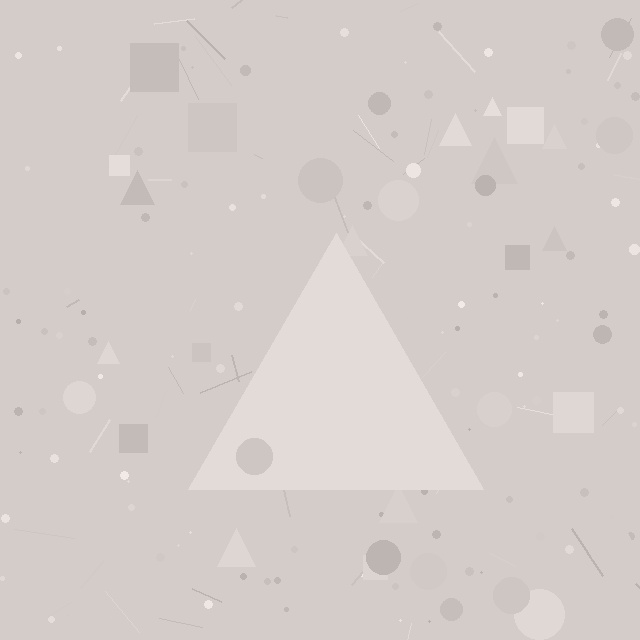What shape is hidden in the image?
A triangle is hidden in the image.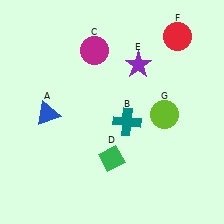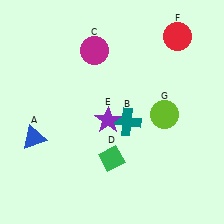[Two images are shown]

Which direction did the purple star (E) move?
The purple star (E) moved down.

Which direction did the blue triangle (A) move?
The blue triangle (A) moved down.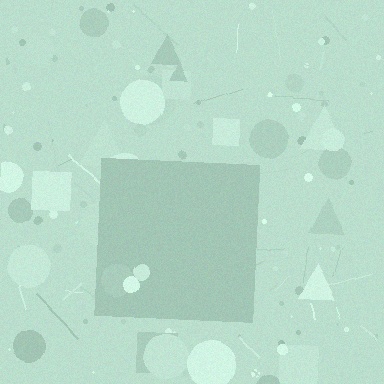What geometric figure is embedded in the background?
A square is embedded in the background.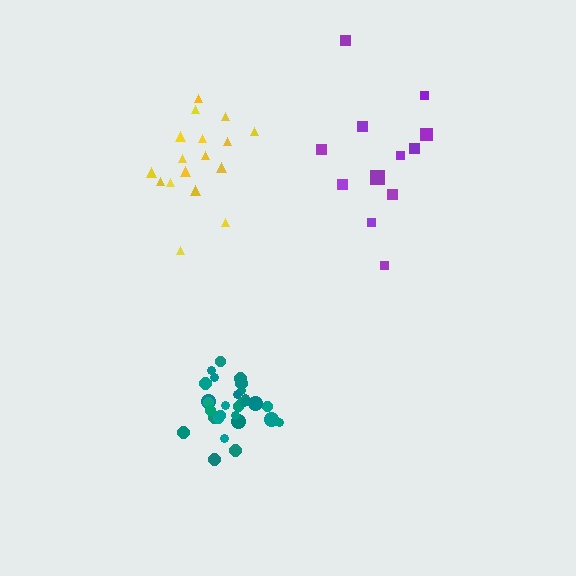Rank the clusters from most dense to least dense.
teal, yellow, purple.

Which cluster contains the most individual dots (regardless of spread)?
Teal (30).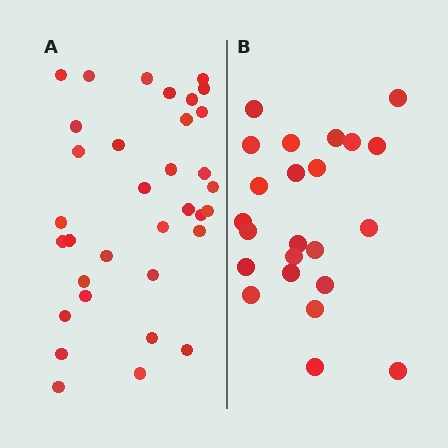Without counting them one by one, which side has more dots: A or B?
Region A (the left region) has more dots.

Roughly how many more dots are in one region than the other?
Region A has roughly 12 or so more dots than region B.